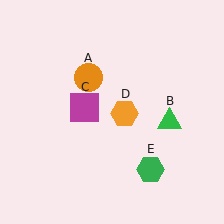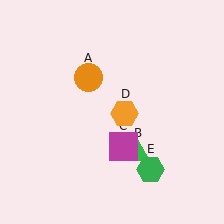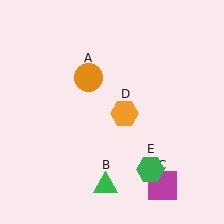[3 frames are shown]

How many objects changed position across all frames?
2 objects changed position: green triangle (object B), magenta square (object C).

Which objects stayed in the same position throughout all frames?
Orange circle (object A) and orange hexagon (object D) and green hexagon (object E) remained stationary.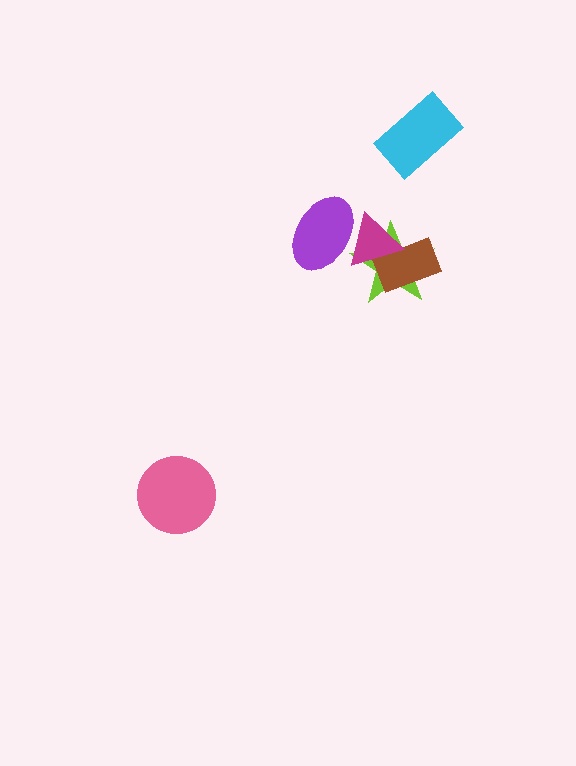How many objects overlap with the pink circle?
0 objects overlap with the pink circle.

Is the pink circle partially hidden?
No, no other shape covers it.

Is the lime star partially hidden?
Yes, it is partially covered by another shape.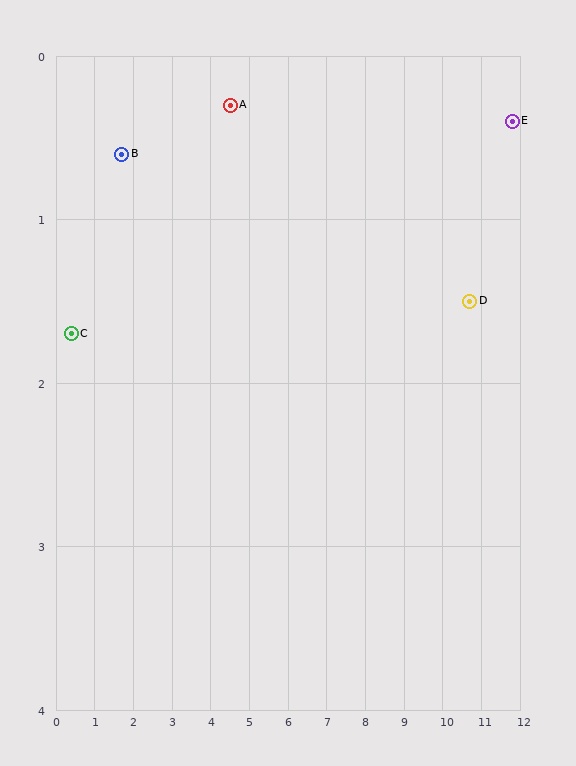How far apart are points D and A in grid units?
Points D and A are about 6.3 grid units apart.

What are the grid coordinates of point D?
Point D is at approximately (10.7, 1.5).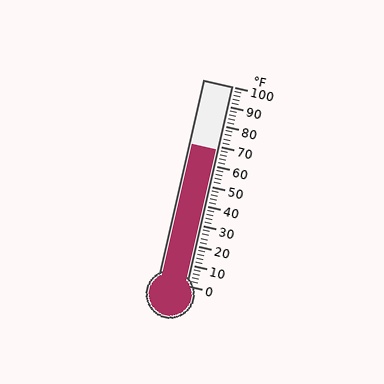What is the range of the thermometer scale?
The thermometer scale ranges from 0°F to 100°F.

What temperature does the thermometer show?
The thermometer shows approximately 68°F.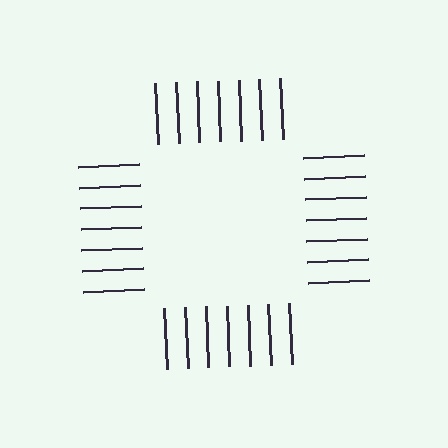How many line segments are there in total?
28 — 7 along each of the 4 edges.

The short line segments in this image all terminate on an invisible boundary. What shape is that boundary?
An illusory square — the line segments terminate on its edges but no continuous stroke is drawn.